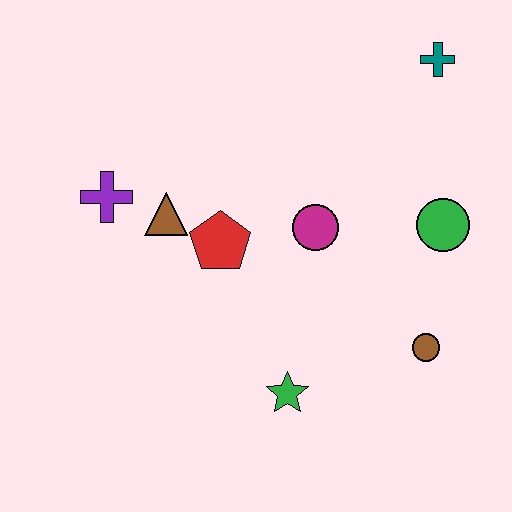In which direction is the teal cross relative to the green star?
The teal cross is above the green star.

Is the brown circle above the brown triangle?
No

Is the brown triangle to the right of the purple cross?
Yes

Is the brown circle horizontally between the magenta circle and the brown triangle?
No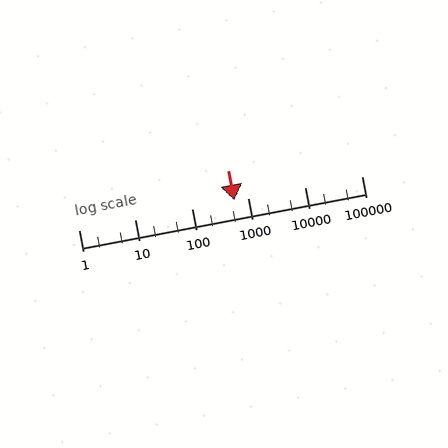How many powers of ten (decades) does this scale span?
The scale spans 5 decades, from 1 to 100000.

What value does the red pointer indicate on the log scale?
The pointer indicates approximately 570.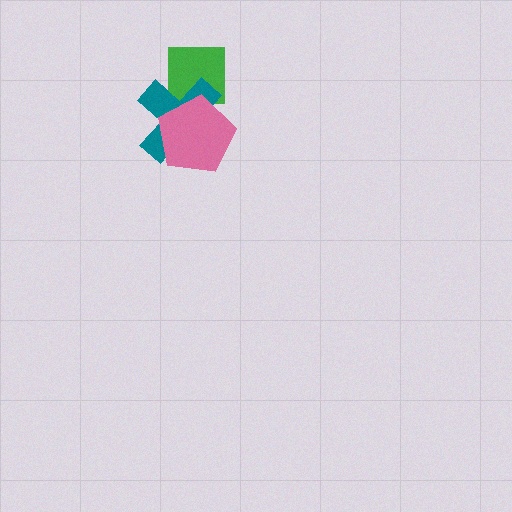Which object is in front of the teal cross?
The pink pentagon is in front of the teal cross.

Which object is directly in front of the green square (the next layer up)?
The teal cross is directly in front of the green square.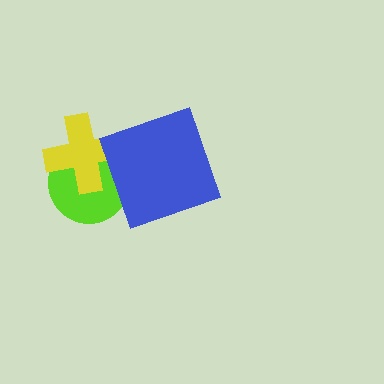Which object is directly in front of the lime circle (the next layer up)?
The yellow cross is directly in front of the lime circle.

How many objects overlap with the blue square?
2 objects overlap with the blue square.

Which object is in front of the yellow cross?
The blue square is in front of the yellow cross.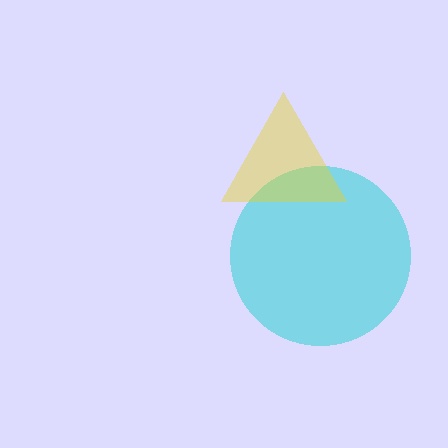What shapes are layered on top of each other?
The layered shapes are: a cyan circle, a yellow triangle.